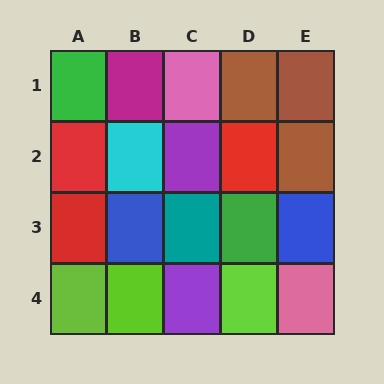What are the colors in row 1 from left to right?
Green, magenta, pink, brown, brown.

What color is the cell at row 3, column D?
Green.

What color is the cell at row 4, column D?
Lime.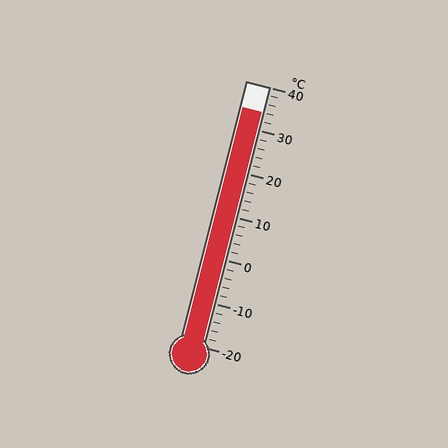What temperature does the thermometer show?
The thermometer shows approximately 34°C.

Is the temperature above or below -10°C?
The temperature is above -10°C.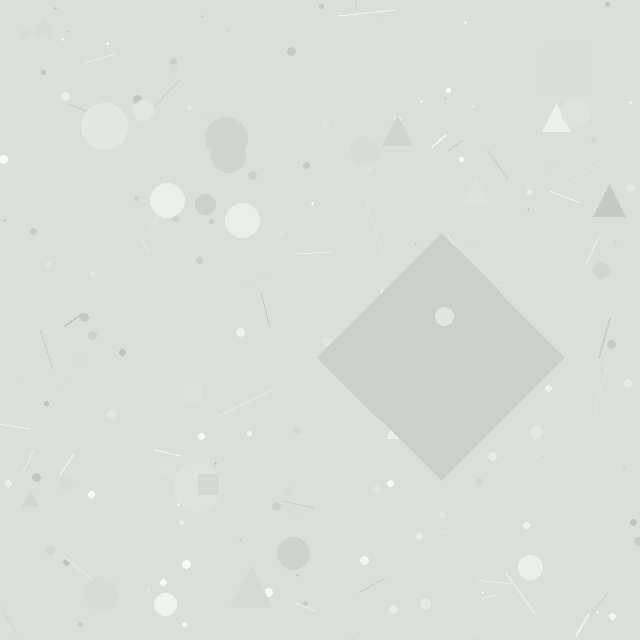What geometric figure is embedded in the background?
A diamond is embedded in the background.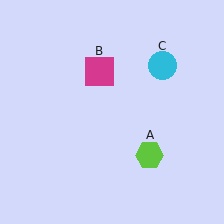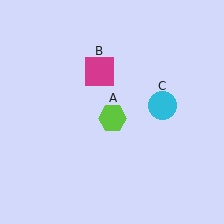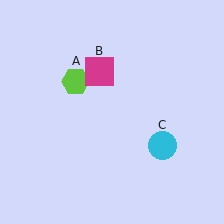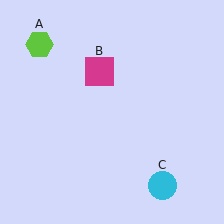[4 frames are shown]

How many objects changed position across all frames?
2 objects changed position: lime hexagon (object A), cyan circle (object C).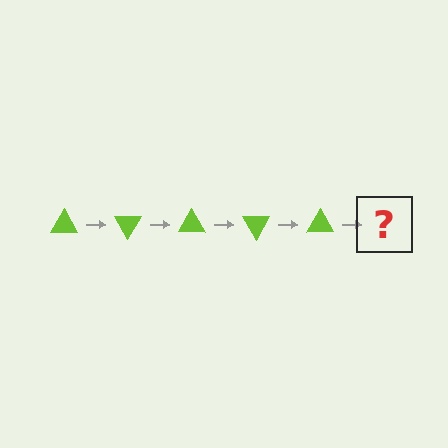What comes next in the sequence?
The next element should be a lime triangle rotated 300 degrees.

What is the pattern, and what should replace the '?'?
The pattern is that the triangle rotates 60 degrees each step. The '?' should be a lime triangle rotated 300 degrees.